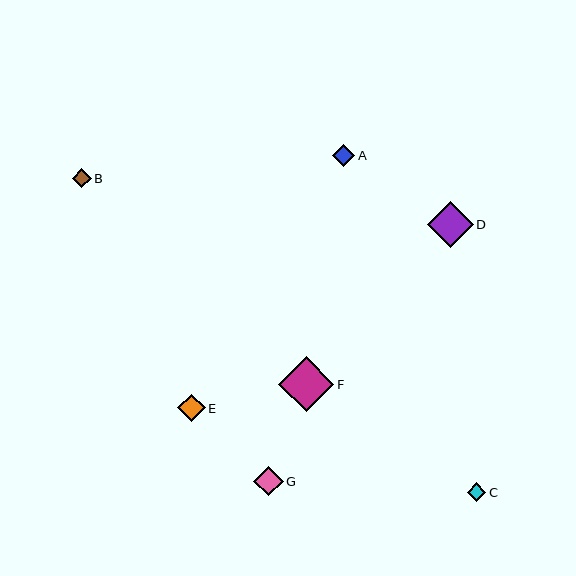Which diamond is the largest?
Diamond F is the largest with a size of approximately 55 pixels.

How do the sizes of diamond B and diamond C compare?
Diamond B and diamond C are approximately the same size.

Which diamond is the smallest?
Diamond C is the smallest with a size of approximately 19 pixels.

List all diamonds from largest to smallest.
From largest to smallest: F, D, G, E, A, B, C.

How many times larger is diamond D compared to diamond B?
Diamond D is approximately 2.4 times the size of diamond B.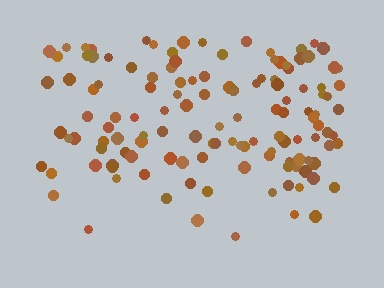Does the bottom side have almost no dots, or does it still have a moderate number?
Still a moderate number, just noticeably fewer than the top.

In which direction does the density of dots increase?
From bottom to top, with the top side densest.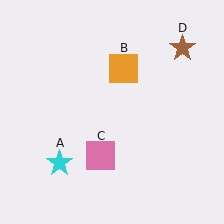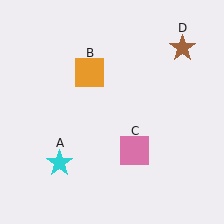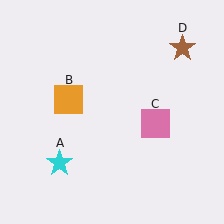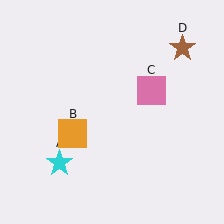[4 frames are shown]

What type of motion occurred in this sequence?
The orange square (object B), pink square (object C) rotated counterclockwise around the center of the scene.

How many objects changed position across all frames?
2 objects changed position: orange square (object B), pink square (object C).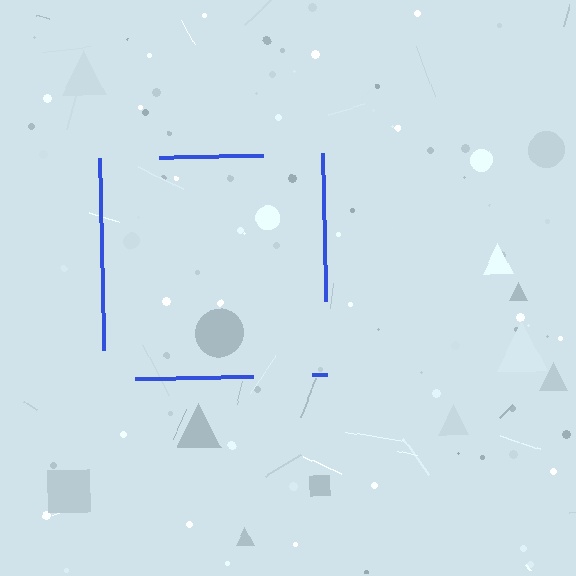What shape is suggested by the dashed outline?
The dashed outline suggests a square.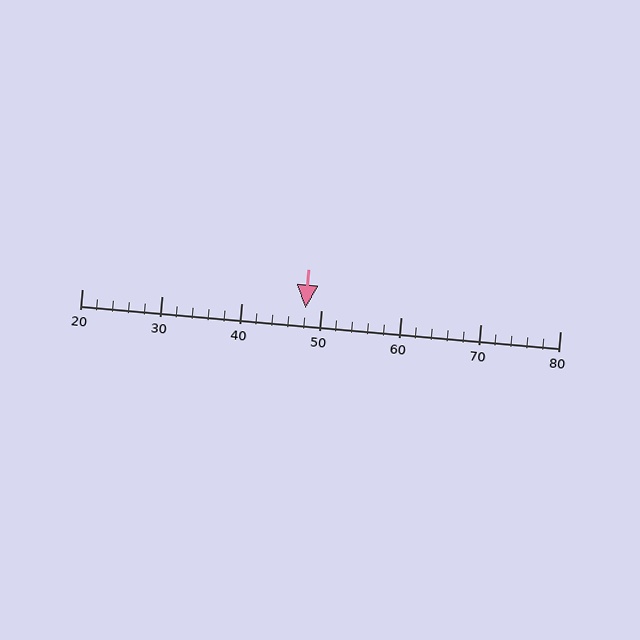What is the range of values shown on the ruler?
The ruler shows values from 20 to 80.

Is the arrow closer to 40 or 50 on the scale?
The arrow is closer to 50.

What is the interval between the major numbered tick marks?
The major tick marks are spaced 10 units apart.